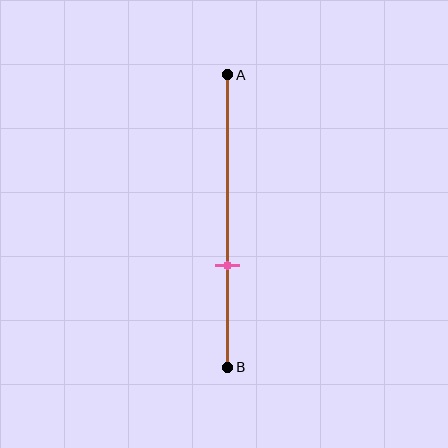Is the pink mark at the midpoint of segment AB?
No, the mark is at about 65% from A, not at the 50% midpoint.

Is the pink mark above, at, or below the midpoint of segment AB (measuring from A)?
The pink mark is below the midpoint of segment AB.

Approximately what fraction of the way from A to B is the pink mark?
The pink mark is approximately 65% of the way from A to B.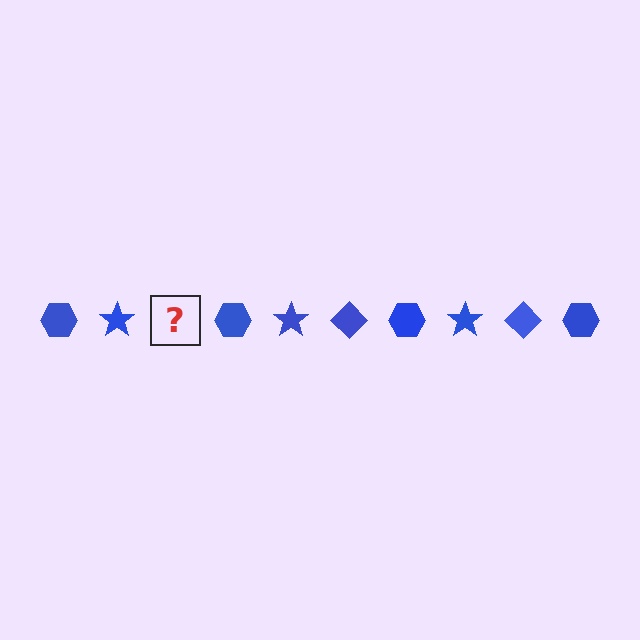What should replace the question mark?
The question mark should be replaced with a blue diamond.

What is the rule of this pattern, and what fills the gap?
The rule is that the pattern cycles through hexagon, star, diamond shapes in blue. The gap should be filled with a blue diamond.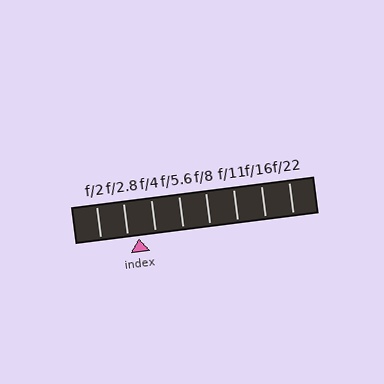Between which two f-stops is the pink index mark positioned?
The index mark is between f/2.8 and f/4.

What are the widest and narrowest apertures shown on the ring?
The widest aperture shown is f/2 and the narrowest is f/22.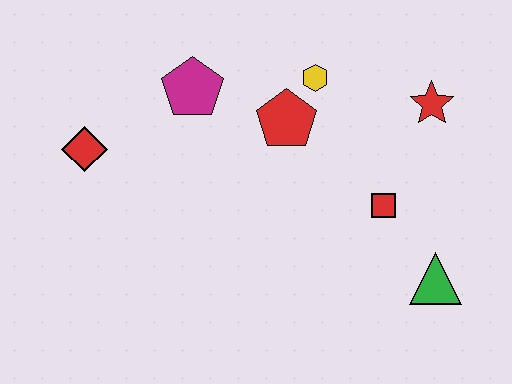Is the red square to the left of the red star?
Yes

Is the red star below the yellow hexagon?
Yes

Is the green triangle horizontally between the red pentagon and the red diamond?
No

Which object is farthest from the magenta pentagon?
The green triangle is farthest from the magenta pentagon.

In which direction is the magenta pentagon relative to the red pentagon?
The magenta pentagon is to the left of the red pentagon.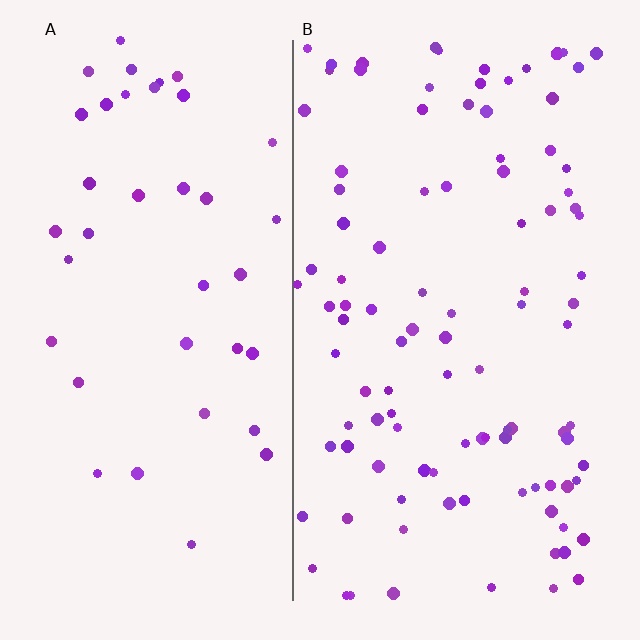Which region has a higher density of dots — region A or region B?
B (the right).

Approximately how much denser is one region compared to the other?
Approximately 2.6× — region B over region A.